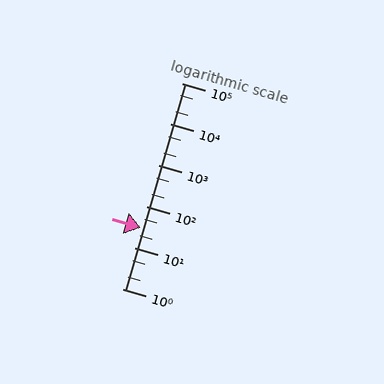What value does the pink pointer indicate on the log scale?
The pointer indicates approximately 30.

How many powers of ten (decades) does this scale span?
The scale spans 5 decades, from 1 to 100000.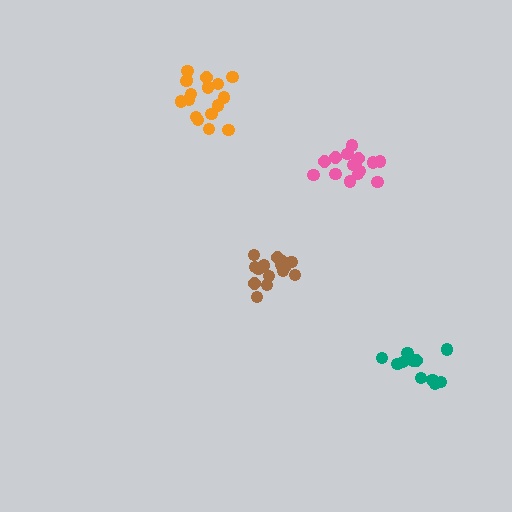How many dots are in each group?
Group 1: 17 dots, Group 2: 11 dots, Group 3: 15 dots, Group 4: 15 dots (58 total).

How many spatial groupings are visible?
There are 4 spatial groupings.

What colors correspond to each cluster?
The clusters are colored: orange, teal, pink, brown.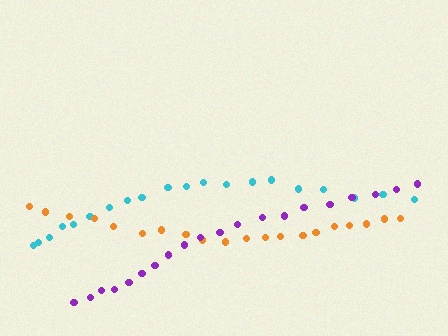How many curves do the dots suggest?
There are 3 distinct paths.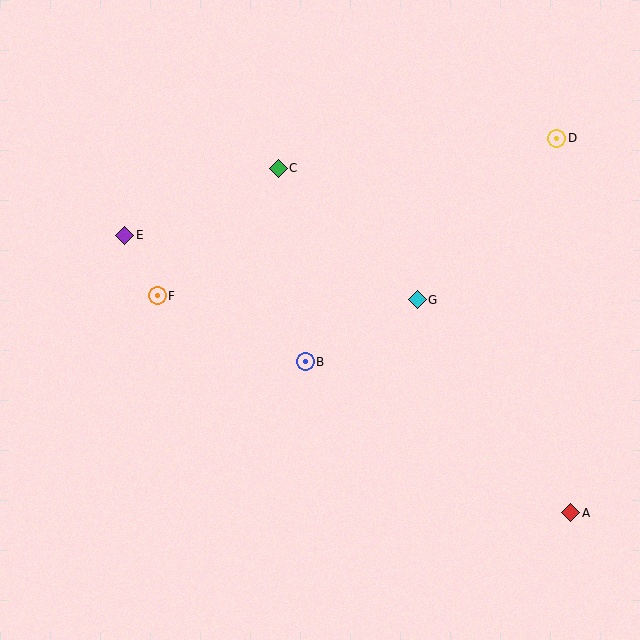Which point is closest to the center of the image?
Point B at (305, 362) is closest to the center.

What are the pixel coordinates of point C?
Point C is at (278, 168).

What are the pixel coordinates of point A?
Point A is at (571, 513).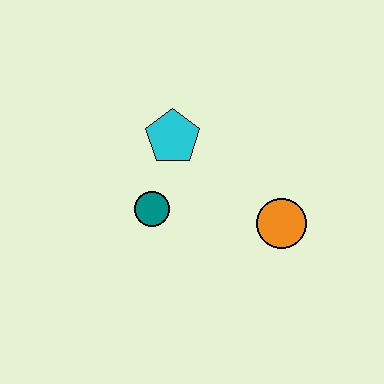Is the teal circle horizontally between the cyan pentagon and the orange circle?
No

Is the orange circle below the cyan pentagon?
Yes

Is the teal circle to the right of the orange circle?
No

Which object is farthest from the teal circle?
The orange circle is farthest from the teal circle.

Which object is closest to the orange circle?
The teal circle is closest to the orange circle.